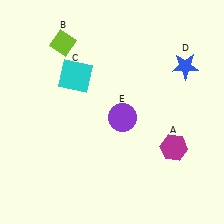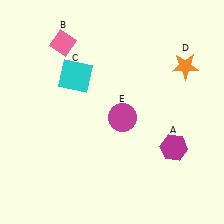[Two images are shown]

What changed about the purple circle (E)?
In Image 1, E is purple. In Image 2, it changed to magenta.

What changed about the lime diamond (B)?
In Image 1, B is lime. In Image 2, it changed to pink.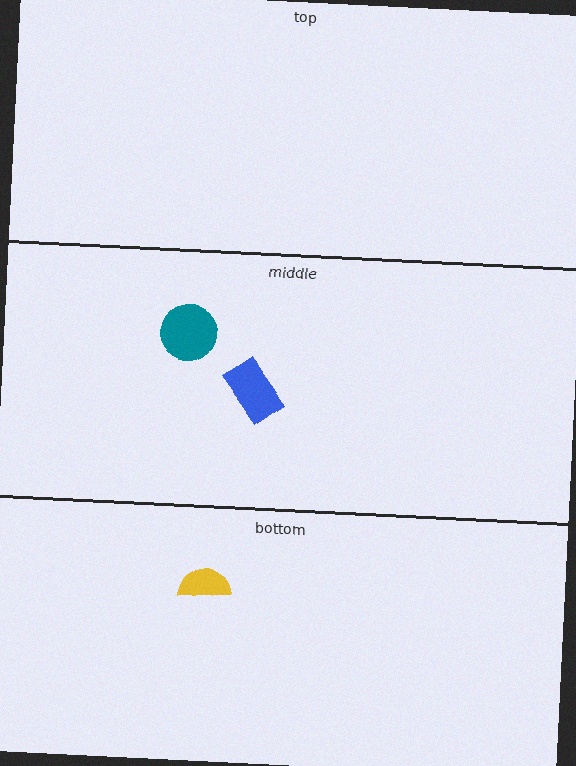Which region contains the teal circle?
The middle region.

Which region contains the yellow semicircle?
The bottom region.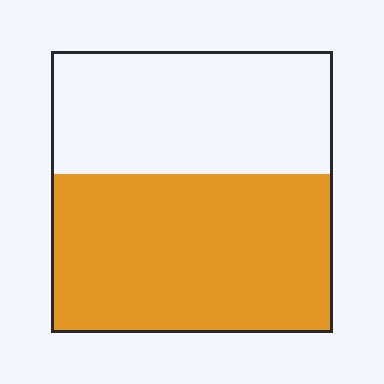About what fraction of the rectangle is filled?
About three fifths (3/5).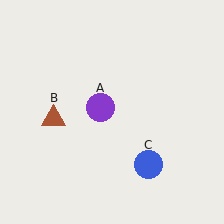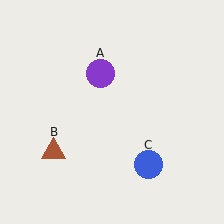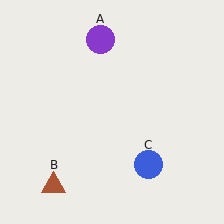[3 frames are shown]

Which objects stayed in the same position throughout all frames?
Blue circle (object C) remained stationary.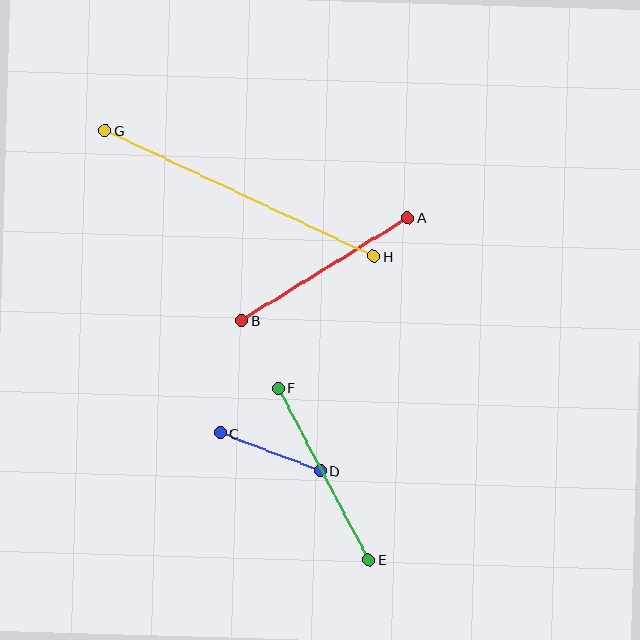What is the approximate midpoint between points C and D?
The midpoint is at approximately (270, 452) pixels.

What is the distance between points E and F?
The distance is approximately 194 pixels.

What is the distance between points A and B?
The distance is approximately 195 pixels.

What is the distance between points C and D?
The distance is approximately 107 pixels.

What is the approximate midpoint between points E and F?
The midpoint is at approximately (324, 474) pixels.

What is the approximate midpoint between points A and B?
The midpoint is at approximately (325, 269) pixels.